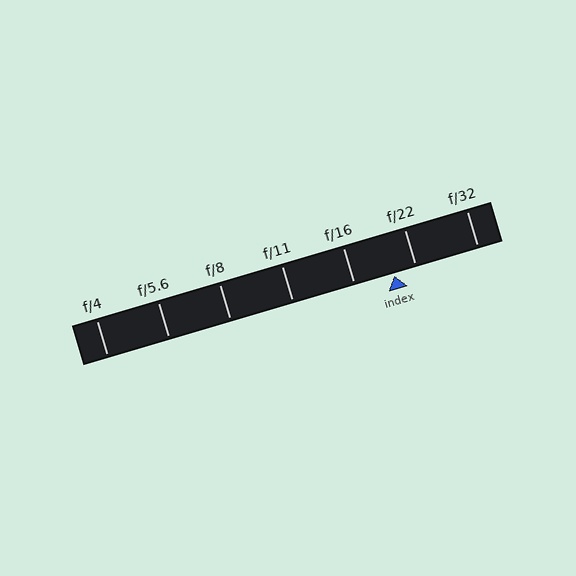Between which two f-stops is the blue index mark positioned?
The index mark is between f/16 and f/22.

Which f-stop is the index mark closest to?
The index mark is closest to f/22.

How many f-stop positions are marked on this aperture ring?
There are 7 f-stop positions marked.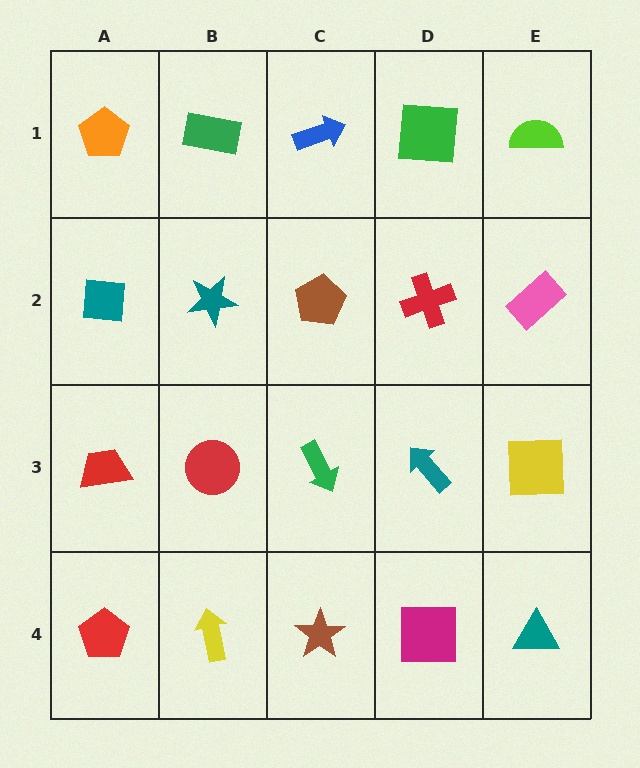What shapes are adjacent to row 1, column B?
A teal star (row 2, column B), an orange pentagon (row 1, column A), a blue arrow (row 1, column C).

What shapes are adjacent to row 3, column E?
A pink rectangle (row 2, column E), a teal triangle (row 4, column E), a teal arrow (row 3, column D).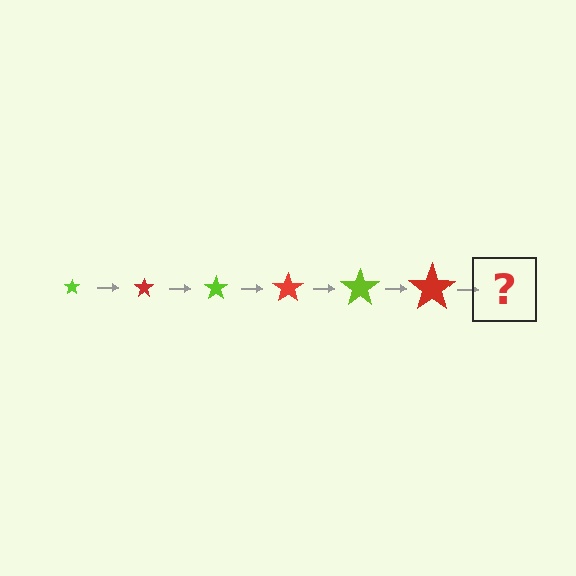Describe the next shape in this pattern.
It should be a lime star, larger than the previous one.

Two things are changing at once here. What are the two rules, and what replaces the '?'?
The two rules are that the star grows larger each step and the color cycles through lime and red. The '?' should be a lime star, larger than the previous one.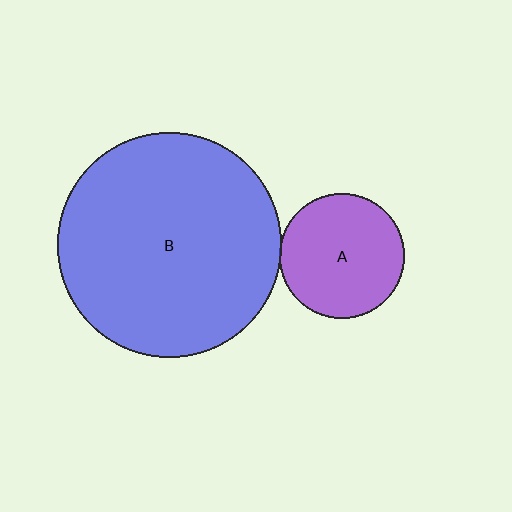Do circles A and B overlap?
Yes.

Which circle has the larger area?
Circle B (blue).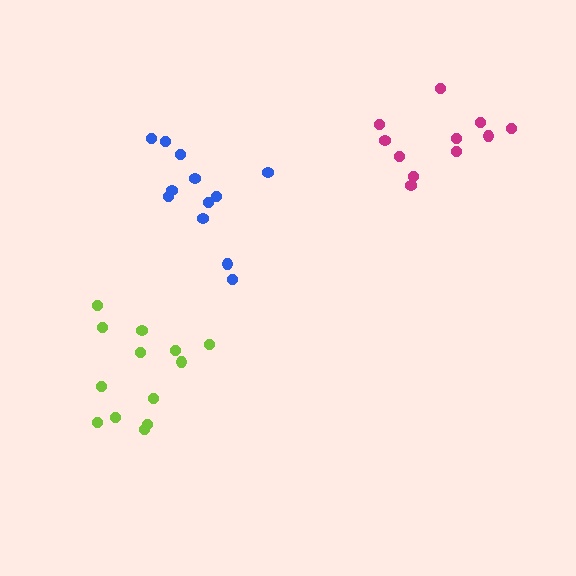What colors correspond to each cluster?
The clusters are colored: lime, magenta, blue.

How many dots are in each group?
Group 1: 13 dots, Group 2: 11 dots, Group 3: 12 dots (36 total).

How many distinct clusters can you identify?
There are 3 distinct clusters.